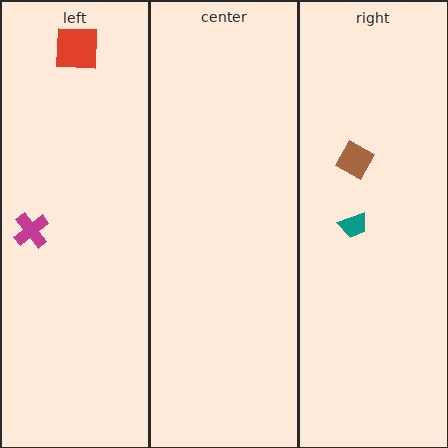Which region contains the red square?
The left region.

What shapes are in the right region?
The brown diamond, the teal trapezoid.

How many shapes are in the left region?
2.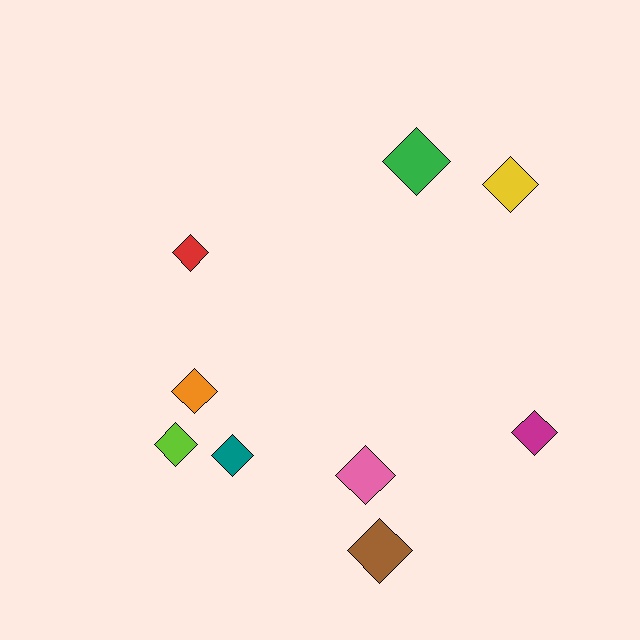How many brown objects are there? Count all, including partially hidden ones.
There is 1 brown object.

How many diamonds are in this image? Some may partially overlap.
There are 9 diamonds.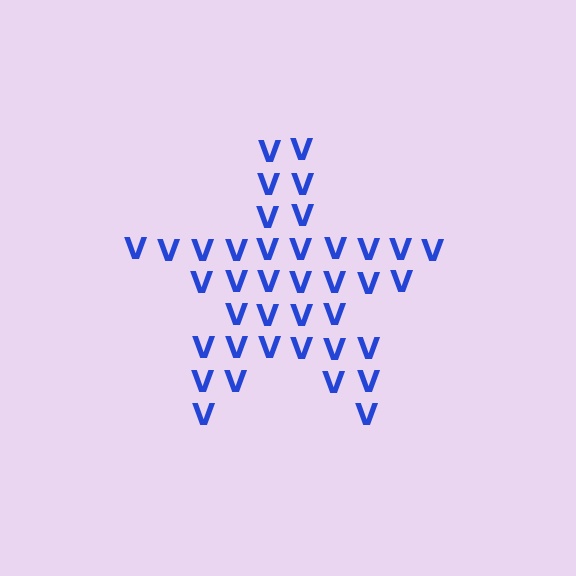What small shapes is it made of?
It is made of small letter V's.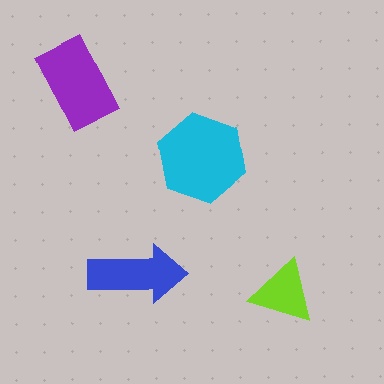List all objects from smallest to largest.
The lime triangle, the blue arrow, the purple rectangle, the cyan hexagon.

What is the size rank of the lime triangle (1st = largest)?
4th.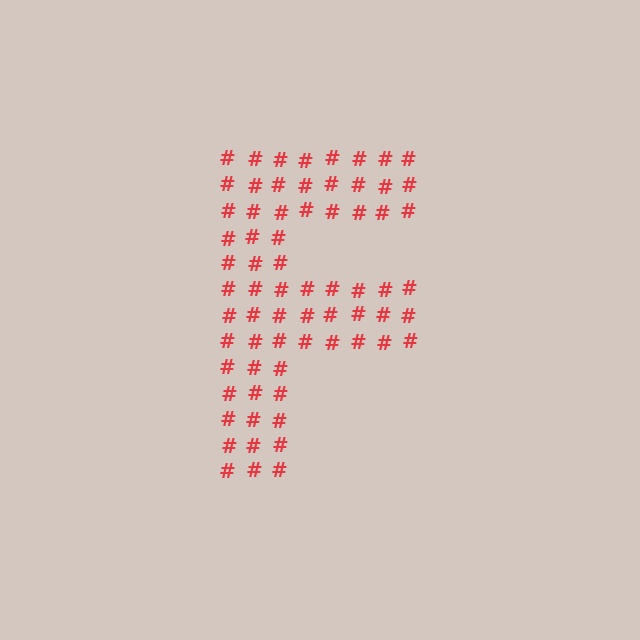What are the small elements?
The small elements are hash symbols.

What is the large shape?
The large shape is the letter F.